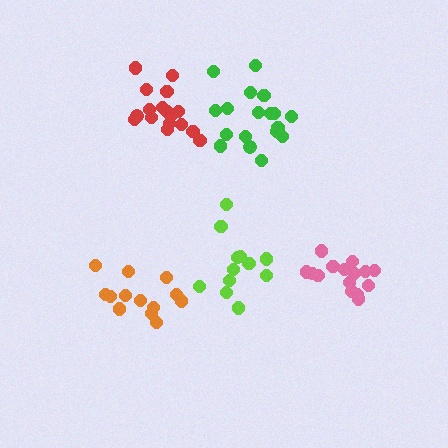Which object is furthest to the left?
The orange cluster is leftmost.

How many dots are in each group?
Group 1: 12 dots, Group 2: 13 dots, Group 3: 18 dots, Group 4: 15 dots, Group 5: 17 dots (75 total).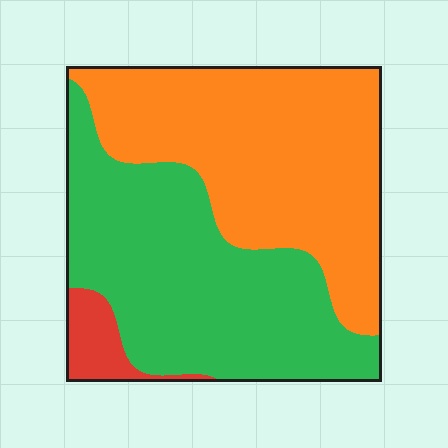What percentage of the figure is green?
Green takes up about one half (1/2) of the figure.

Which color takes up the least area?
Red, at roughly 5%.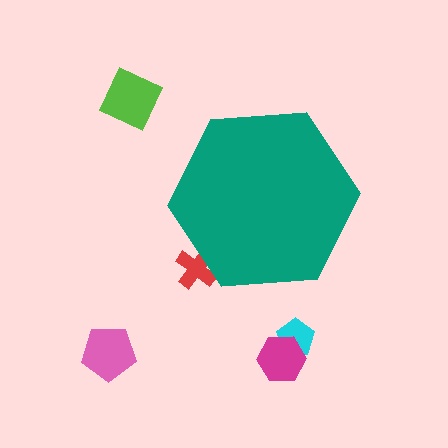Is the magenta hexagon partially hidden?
No, the magenta hexagon is fully visible.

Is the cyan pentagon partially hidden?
No, the cyan pentagon is fully visible.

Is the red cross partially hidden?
Yes, the red cross is partially hidden behind the teal hexagon.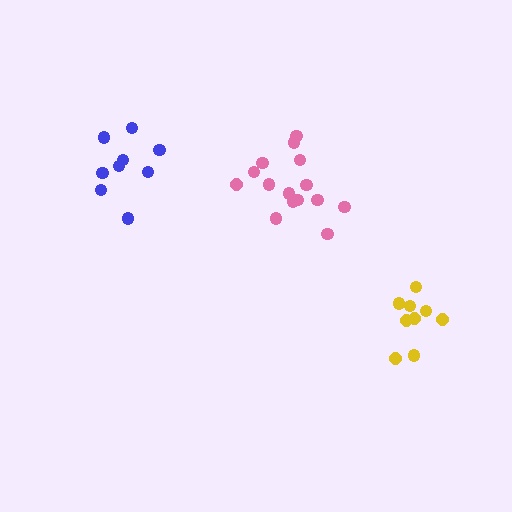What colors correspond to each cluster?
The clusters are colored: yellow, pink, blue.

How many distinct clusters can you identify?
There are 3 distinct clusters.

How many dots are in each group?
Group 1: 9 dots, Group 2: 15 dots, Group 3: 9 dots (33 total).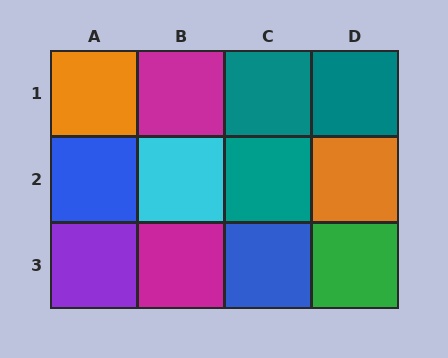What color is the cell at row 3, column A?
Purple.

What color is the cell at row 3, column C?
Blue.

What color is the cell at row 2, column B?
Cyan.